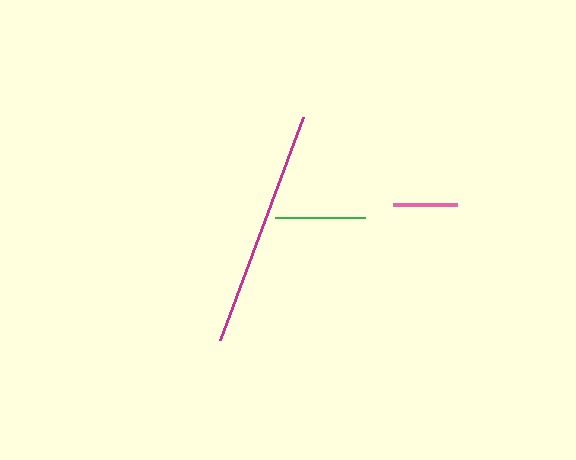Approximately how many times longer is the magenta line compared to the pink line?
The magenta line is approximately 3.7 times the length of the pink line.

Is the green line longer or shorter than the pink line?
The green line is longer than the pink line.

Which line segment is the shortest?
The pink line is the shortest at approximately 63 pixels.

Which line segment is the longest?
The magenta line is the longest at approximately 238 pixels.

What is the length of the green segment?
The green segment is approximately 90 pixels long.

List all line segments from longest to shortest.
From longest to shortest: magenta, green, pink.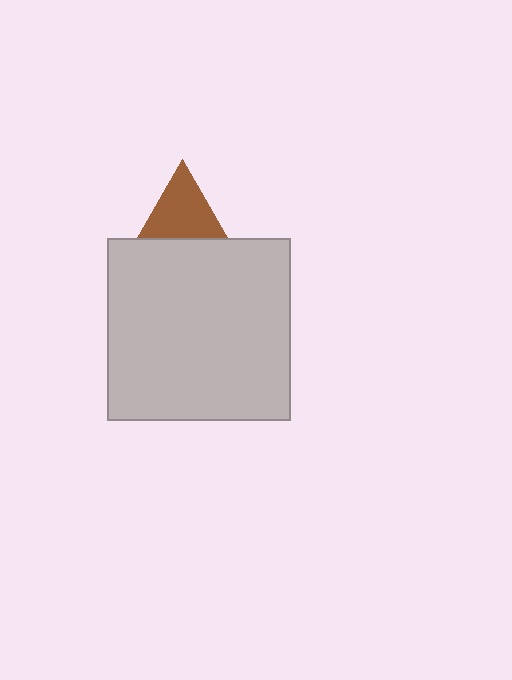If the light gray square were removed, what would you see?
You would see the complete brown triangle.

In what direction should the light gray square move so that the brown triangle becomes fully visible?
The light gray square should move down. That is the shortest direction to clear the overlap and leave the brown triangle fully visible.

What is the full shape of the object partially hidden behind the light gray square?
The partially hidden object is a brown triangle.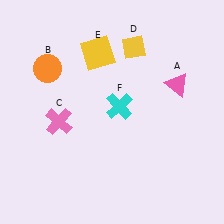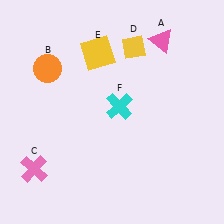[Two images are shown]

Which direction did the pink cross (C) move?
The pink cross (C) moved down.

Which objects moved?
The objects that moved are: the pink triangle (A), the pink cross (C).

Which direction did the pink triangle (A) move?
The pink triangle (A) moved up.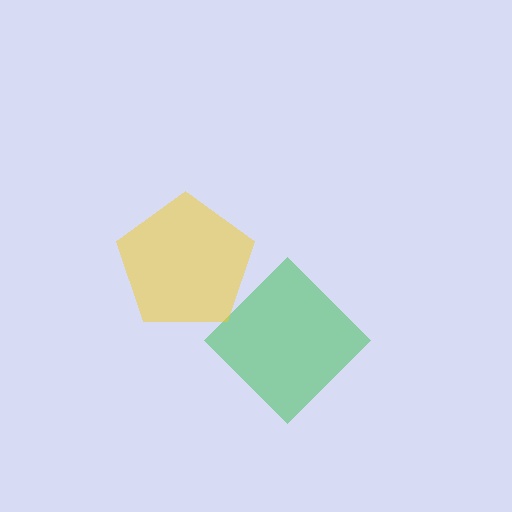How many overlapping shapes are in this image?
There are 2 overlapping shapes in the image.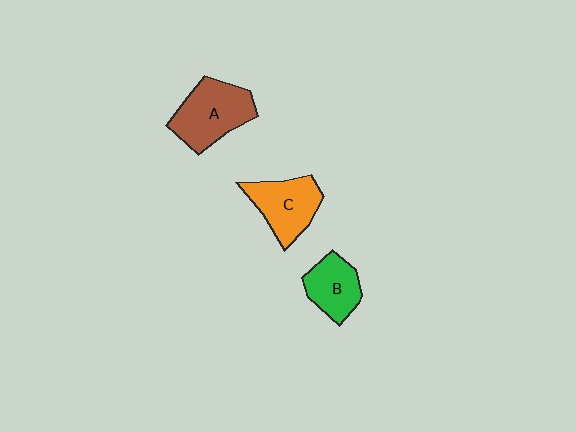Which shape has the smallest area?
Shape B (green).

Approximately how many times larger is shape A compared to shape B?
Approximately 1.5 times.